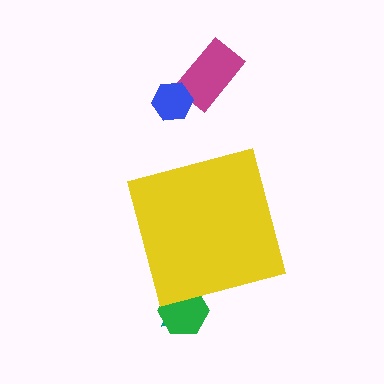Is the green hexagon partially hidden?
Yes, the green hexagon is partially hidden behind the yellow square.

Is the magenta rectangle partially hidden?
No, the magenta rectangle is fully visible.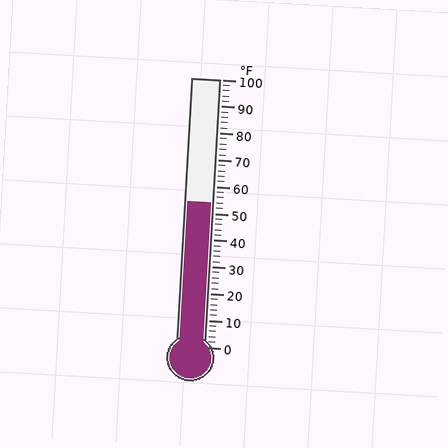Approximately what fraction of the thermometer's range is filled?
The thermometer is filled to approximately 55% of its range.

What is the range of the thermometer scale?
The thermometer scale ranges from 0°F to 100°F.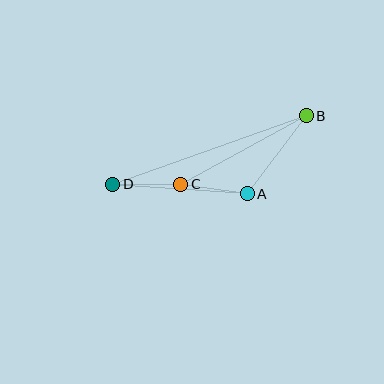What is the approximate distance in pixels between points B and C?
The distance between B and C is approximately 143 pixels.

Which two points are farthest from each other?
Points B and D are farthest from each other.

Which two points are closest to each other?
Points A and C are closest to each other.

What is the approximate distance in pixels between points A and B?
The distance between A and B is approximately 98 pixels.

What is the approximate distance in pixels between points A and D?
The distance between A and D is approximately 135 pixels.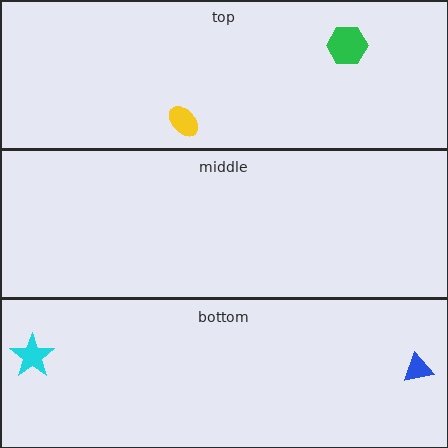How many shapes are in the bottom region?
2.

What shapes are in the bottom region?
The blue triangle, the cyan star.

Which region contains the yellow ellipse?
The top region.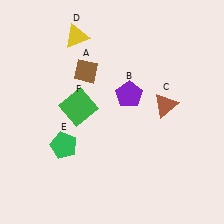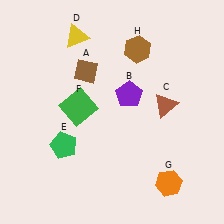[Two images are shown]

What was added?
An orange hexagon (G), a brown hexagon (H) were added in Image 2.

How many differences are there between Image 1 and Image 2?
There are 2 differences between the two images.